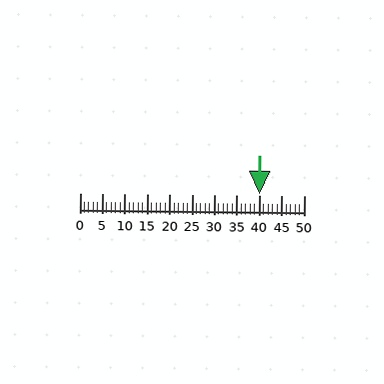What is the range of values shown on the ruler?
The ruler shows values from 0 to 50.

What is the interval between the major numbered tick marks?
The major tick marks are spaced 5 units apart.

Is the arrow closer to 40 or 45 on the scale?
The arrow is closer to 40.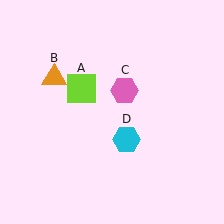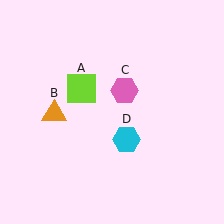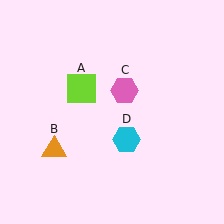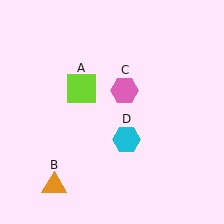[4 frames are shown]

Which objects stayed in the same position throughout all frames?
Lime square (object A) and pink hexagon (object C) and cyan hexagon (object D) remained stationary.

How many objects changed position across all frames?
1 object changed position: orange triangle (object B).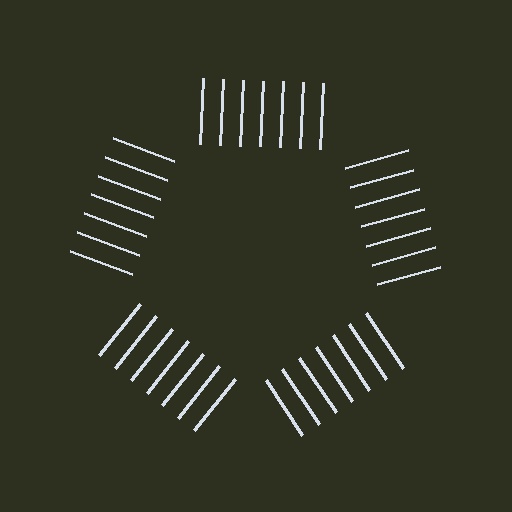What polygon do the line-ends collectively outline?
An illusory pentagon — the line segments terminate on its edges but no continuous stroke is drawn.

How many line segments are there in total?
35 — 7 along each of the 5 edges.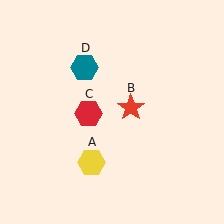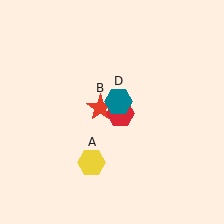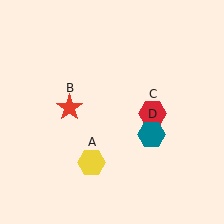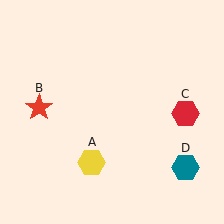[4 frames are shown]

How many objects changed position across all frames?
3 objects changed position: red star (object B), red hexagon (object C), teal hexagon (object D).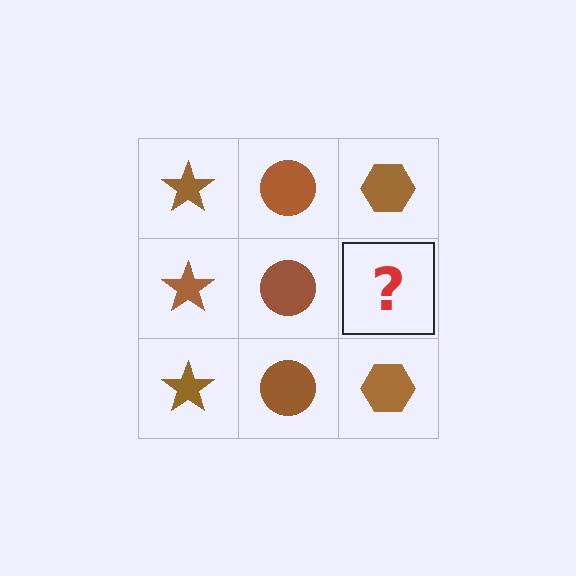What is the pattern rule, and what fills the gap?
The rule is that each column has a consistent shape. The gap should be filled with a brown hexagon.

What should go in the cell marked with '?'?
The missing cell should contain a brown hexagon.